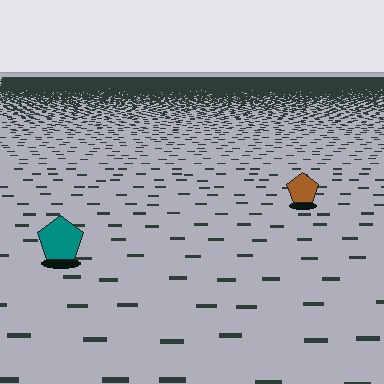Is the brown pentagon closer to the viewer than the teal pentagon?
No. The teal pentagon is closer — you can tell from the texture gradient: the ground texture is coarser near it.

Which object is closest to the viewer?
The teal pentagon is closest. The texture marks near it are larger and more spread out.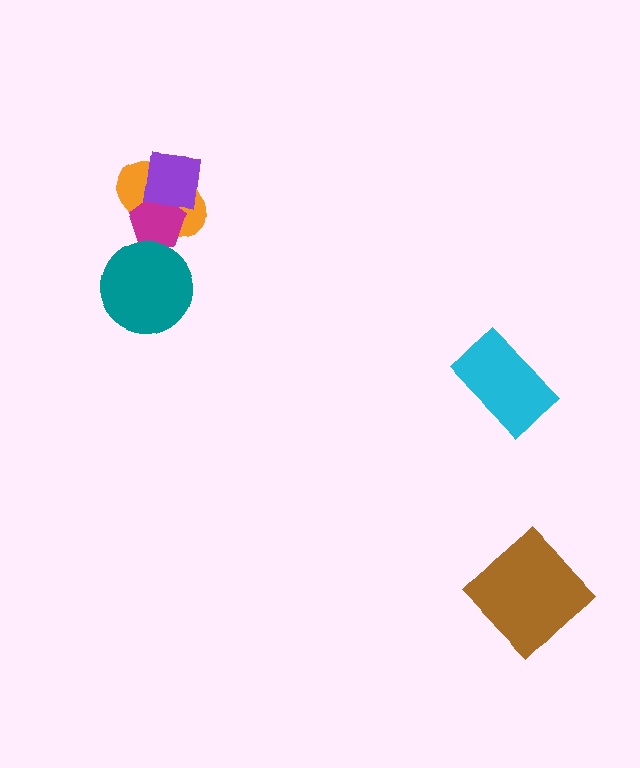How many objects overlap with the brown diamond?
0 objects overlap with the brown diamond.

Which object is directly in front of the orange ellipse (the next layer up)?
The magenta pentagon is directly in front of the orange ellipse.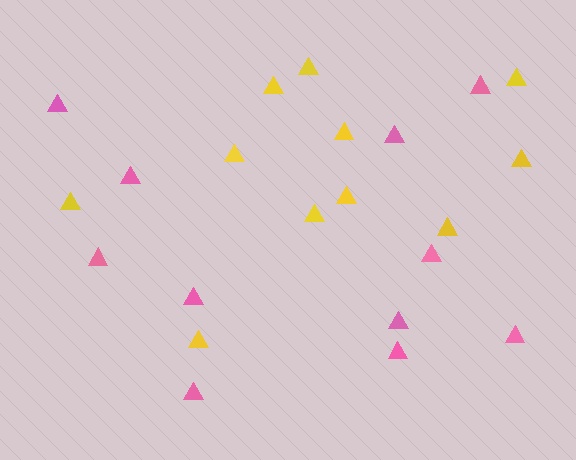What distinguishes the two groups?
There are 2 groups: one group of yellow triangles (11) and one group of pink triangles (11).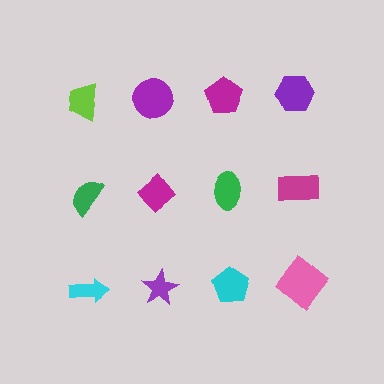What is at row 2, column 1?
A green semicircle.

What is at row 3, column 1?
A cyan arrow.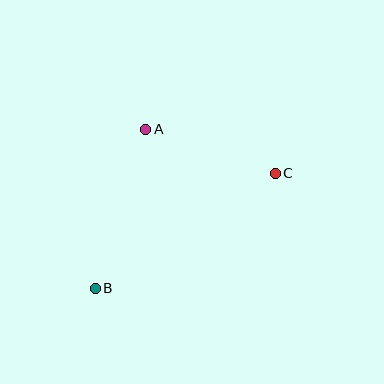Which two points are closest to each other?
Points A and C are closest to each other.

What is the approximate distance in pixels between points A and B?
The distance between A and B is approximately 167 pixels.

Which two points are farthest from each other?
Points B and C are farthest from each other.